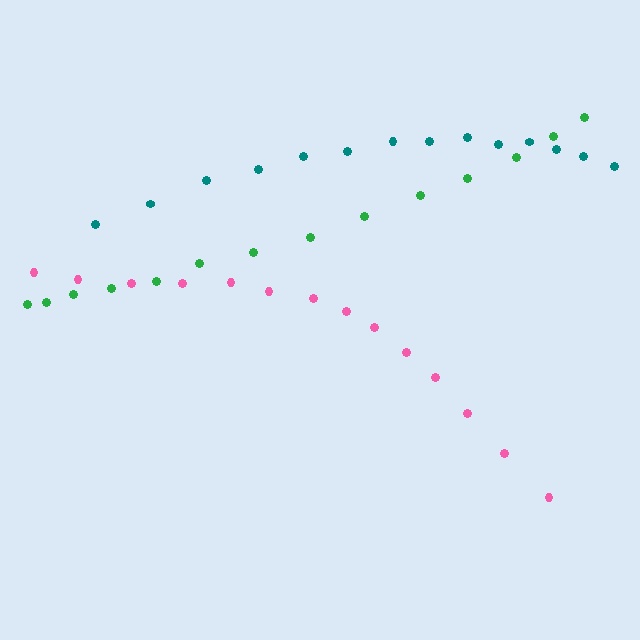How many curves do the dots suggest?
There are 3 distinct paths.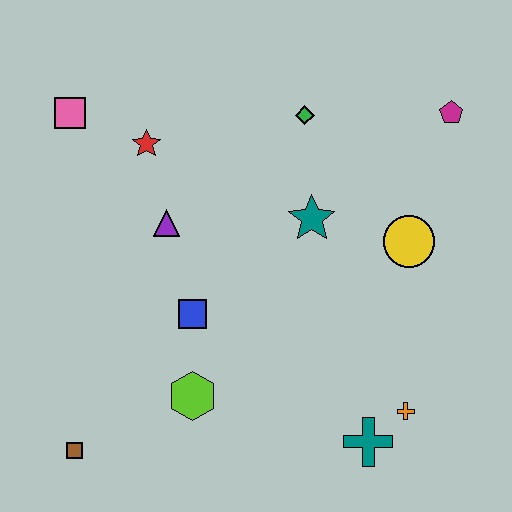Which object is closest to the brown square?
The lime hexagon is closest to the brown square.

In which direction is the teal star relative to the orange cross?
The teal star is above the orange cross.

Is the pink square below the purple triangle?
No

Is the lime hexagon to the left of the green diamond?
Yes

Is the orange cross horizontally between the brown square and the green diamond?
No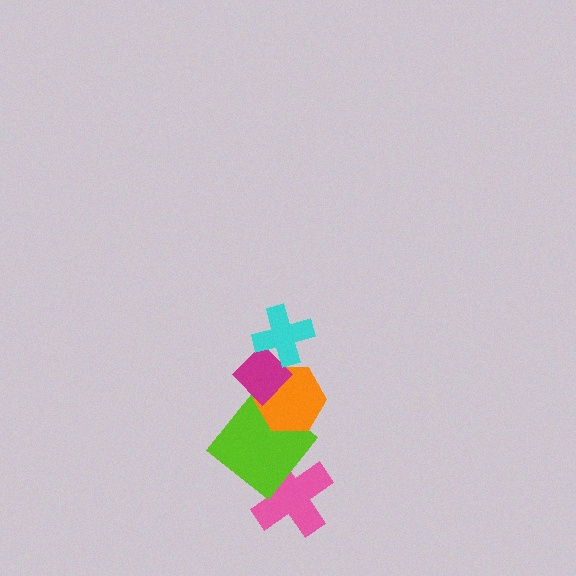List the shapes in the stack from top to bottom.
From top to bottom: the cyan cross, the magenta diamond, the orange hexagon, the lime diamond, the pink cross.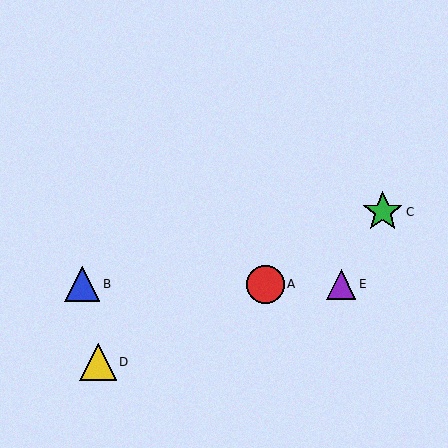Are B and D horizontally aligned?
No, B is at y≈284 and D is at y≈362.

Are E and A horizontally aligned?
Yes, both are at y≈284.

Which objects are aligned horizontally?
Objects A, B, E are aligned horizontally.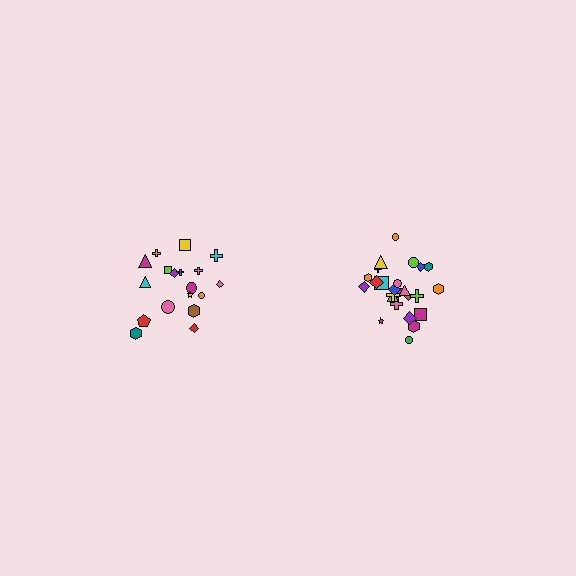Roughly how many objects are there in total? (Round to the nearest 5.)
Roughly 45 objects in total.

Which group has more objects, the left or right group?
The right group.